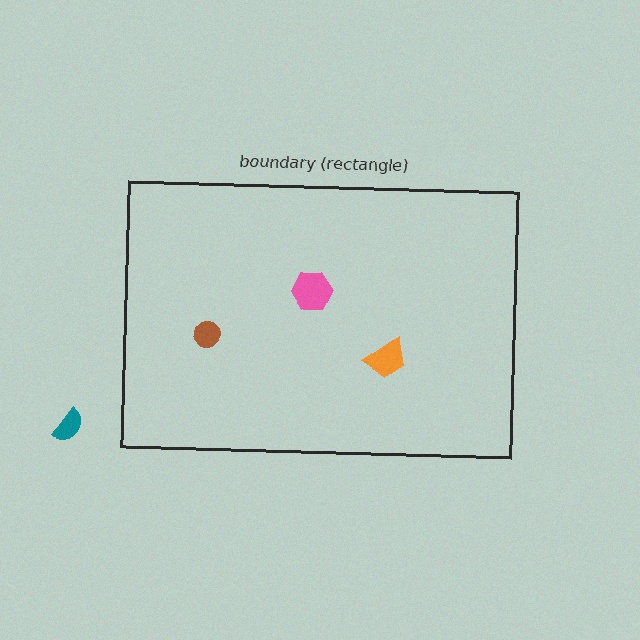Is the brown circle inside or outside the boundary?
Inside.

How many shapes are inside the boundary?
3 inside, 1 outside.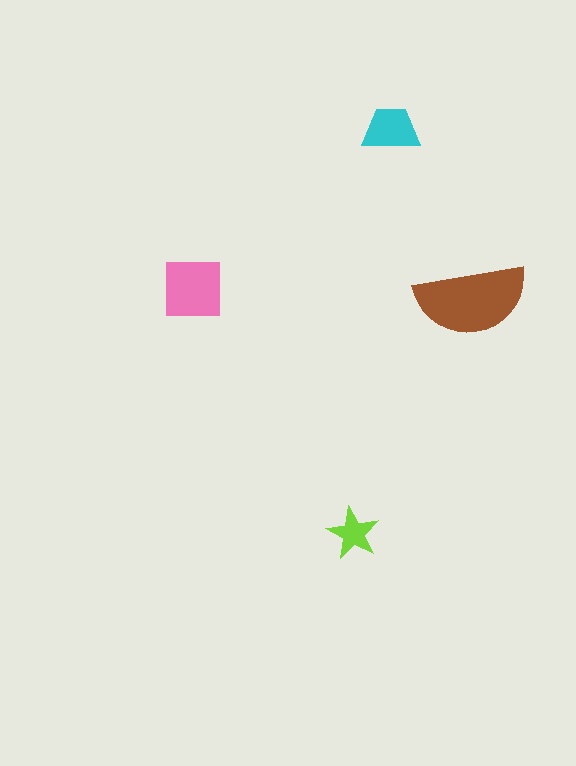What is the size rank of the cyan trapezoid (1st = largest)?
3rd.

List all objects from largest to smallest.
The brown semicircle, the pink square, the cyan trapezoid, the lime star.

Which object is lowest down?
The lime star is bottommost.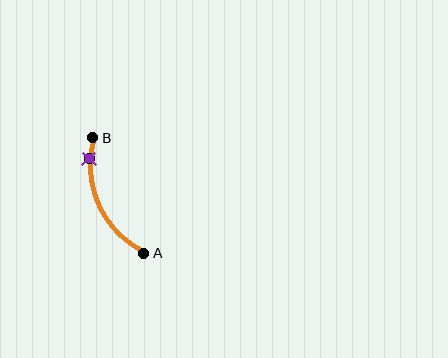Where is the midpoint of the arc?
The arc midpoint is the point on the curve farthest from the straight line joining A and B. It sits to the left of that line.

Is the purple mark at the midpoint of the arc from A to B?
No. The purple mark lies on the arc but is closer to endpoint B. The arc midpoint would be at the point on the curve equidistant along the arc from both A and B.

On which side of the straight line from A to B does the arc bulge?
The arc bulges to the left of the straight line connecting A and B.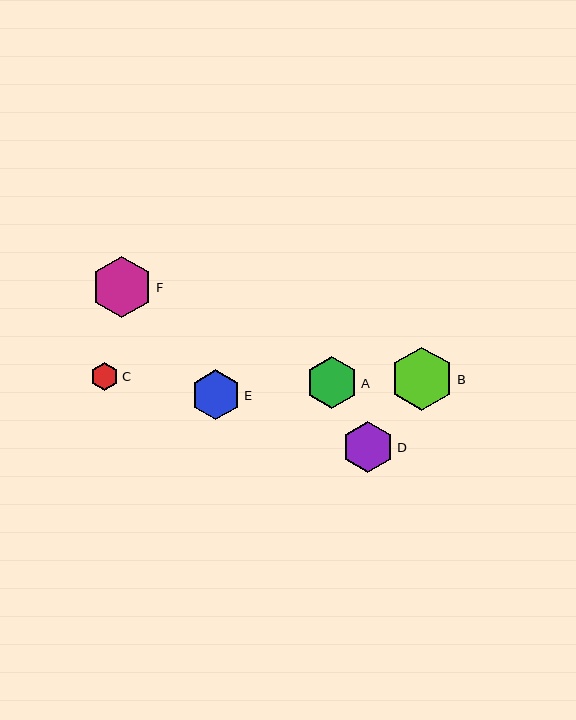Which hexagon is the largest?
Hexagon B is the largest with a size of approximately 64 pixels.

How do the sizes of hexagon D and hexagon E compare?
Hexagon D and hexagon E are approximately the same size.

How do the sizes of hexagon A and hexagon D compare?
Hexagon A and hexagon D are approximately the same size.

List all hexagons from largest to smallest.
From largest to smallest: B, F, A, D, E, C.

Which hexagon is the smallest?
Hexagon C is the smallest with a size of approximately 28 pixels.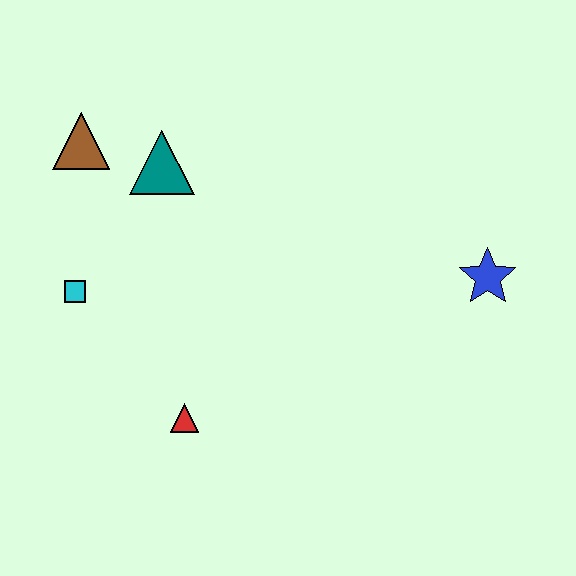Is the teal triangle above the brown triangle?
No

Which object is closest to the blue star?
The red triangle is closest to the blue star.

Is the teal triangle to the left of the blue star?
Yes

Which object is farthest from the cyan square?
The blue star is farthest from the cyan square.